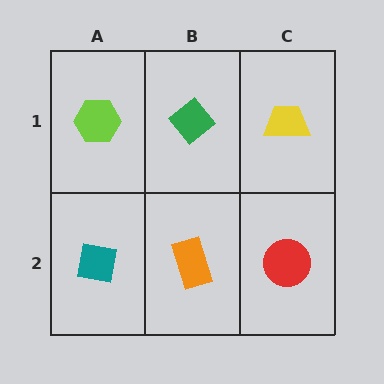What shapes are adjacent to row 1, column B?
An orange rectangle (row 2, column B), a lime hexagon (row 1, column A), a yellow trapezoid (row 1, column C).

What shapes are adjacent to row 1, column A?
A teal square (row 2, column A), a green diamond (row 1, column B).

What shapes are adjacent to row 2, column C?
A yellow trapezoid (row 1, column C), an orange rectangle (row 2, column B).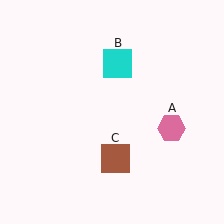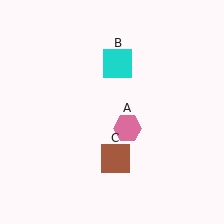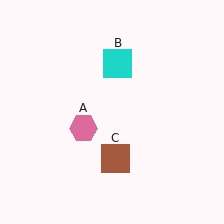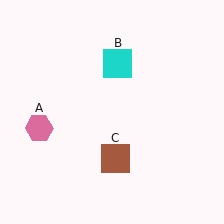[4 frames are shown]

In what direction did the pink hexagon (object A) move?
The pink hexagon (object A) moved left.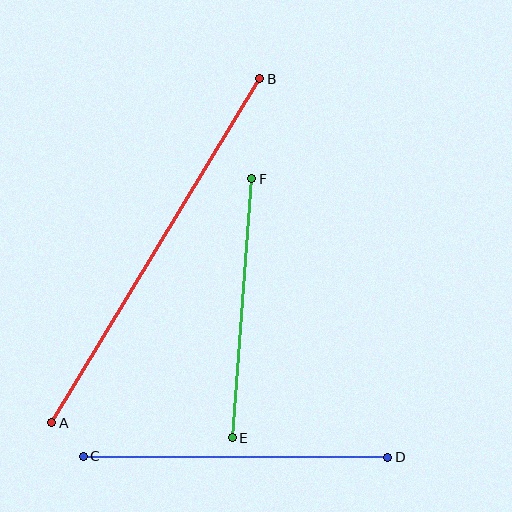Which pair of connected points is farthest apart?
Points A and B are farthest apart.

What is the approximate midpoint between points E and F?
The midpoint is at approximately (242, 308) pixels.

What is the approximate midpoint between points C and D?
The midpoint is at approximately (235, 457) pixels.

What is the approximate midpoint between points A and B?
The midpoint is at approximately (156, 251) pixels.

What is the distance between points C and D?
The distance is approximately 305 pixels.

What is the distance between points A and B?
The distance is approximately 402 pixels.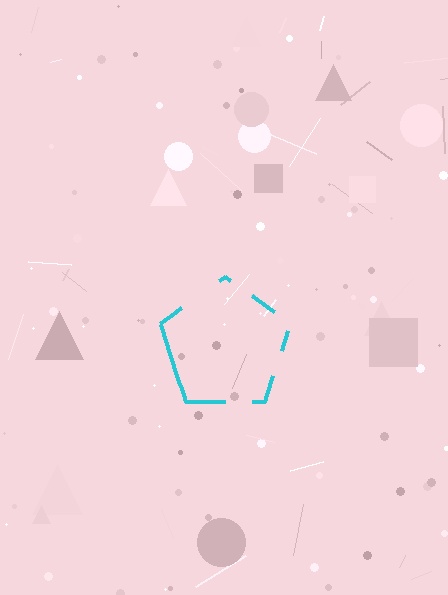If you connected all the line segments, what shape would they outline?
They would outline a pentagon.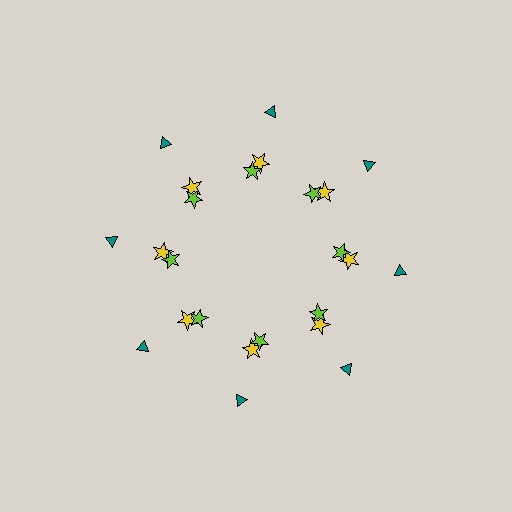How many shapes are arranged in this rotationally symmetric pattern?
There are 24 shapes, arranged in 8 groups of 3.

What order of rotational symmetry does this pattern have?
This pattern has 8-fold rotational symmetry.